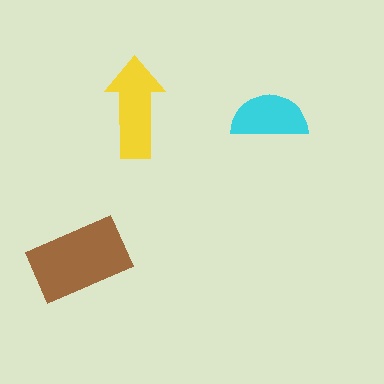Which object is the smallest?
The cyan semicircle.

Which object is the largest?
The brown rectangle.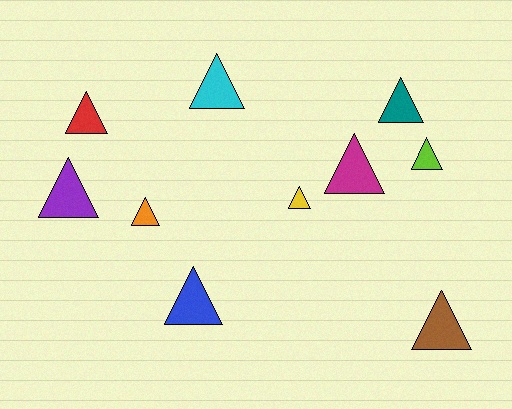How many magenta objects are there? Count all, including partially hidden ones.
There is 1 magenta object.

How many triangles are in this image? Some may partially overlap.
There are 10 triangles.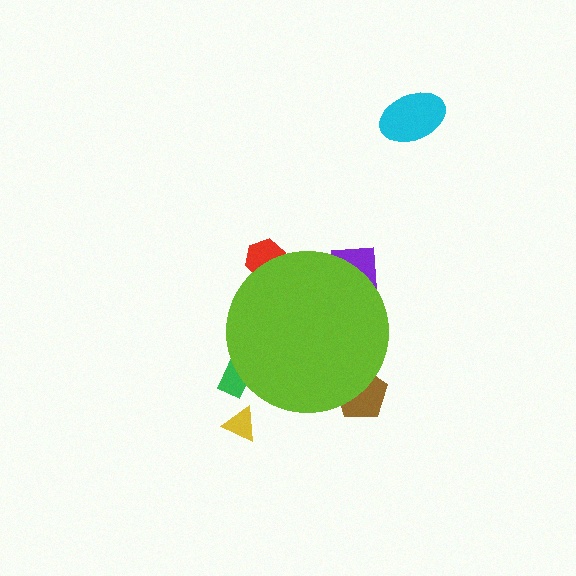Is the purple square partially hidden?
Yes, the purple square is partially hidden behind the lime circle.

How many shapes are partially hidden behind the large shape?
4 shapes are partially hidden.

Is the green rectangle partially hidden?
Yes, the green rectangle is partially hidden behind the lime circle.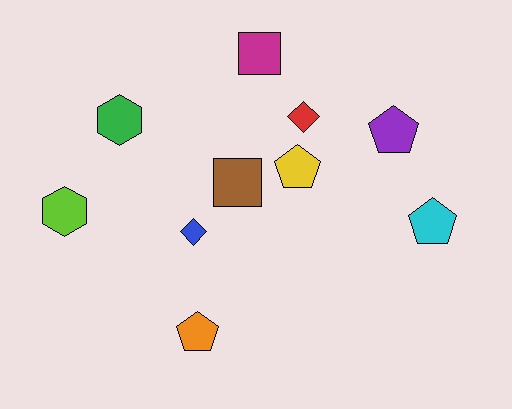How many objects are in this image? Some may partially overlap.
There are 10 objects.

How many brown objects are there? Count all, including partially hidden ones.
There is 1 brown object.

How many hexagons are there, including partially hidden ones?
There are 2 hexagons.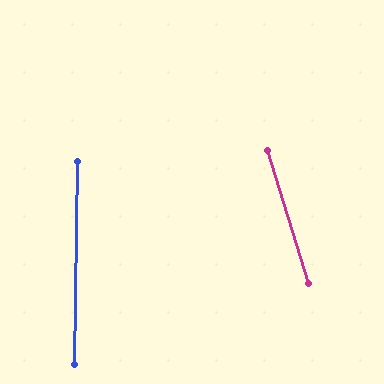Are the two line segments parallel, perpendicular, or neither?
Neither parallel nor perpendicular — they differ by about 18°.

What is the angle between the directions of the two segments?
Approximately 18 degrees.